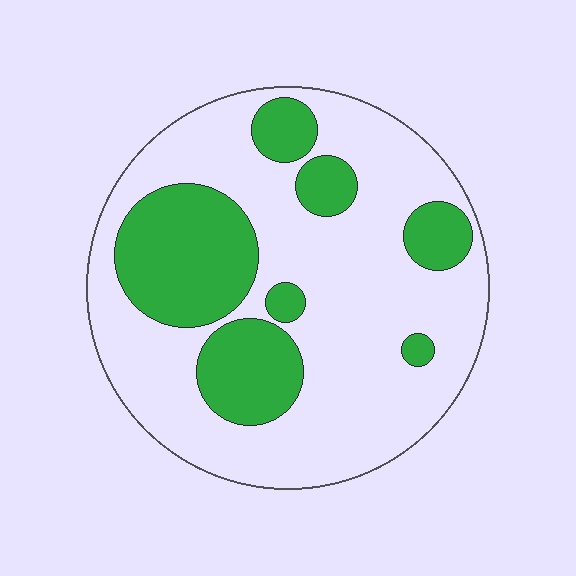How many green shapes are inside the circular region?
7.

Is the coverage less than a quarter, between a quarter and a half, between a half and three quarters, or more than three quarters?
Between a quarter and a half.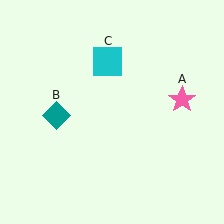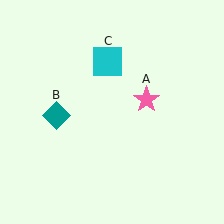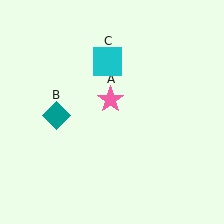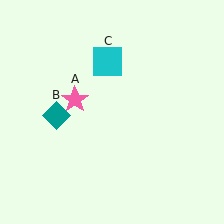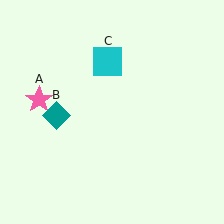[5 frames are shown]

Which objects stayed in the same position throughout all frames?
Teal diamond (object B) and cyan square (object C) remained stationary.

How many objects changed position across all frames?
1 object changed position: pink star (object A).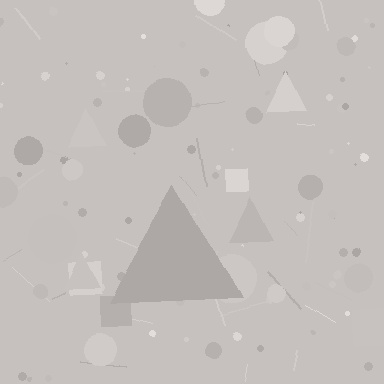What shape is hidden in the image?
A triangle is hidden in the image.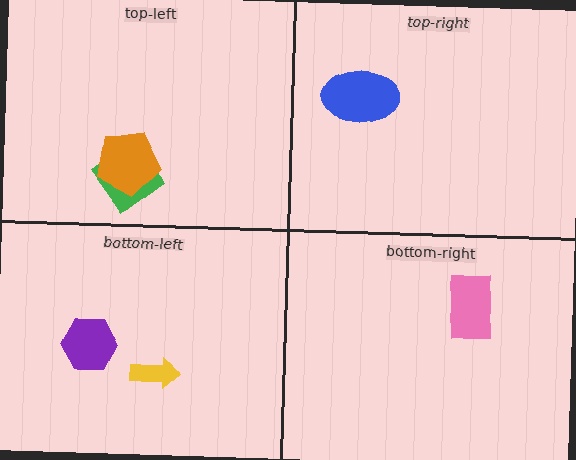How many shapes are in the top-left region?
2.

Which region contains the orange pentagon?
The top-left region.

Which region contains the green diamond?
The top-left region.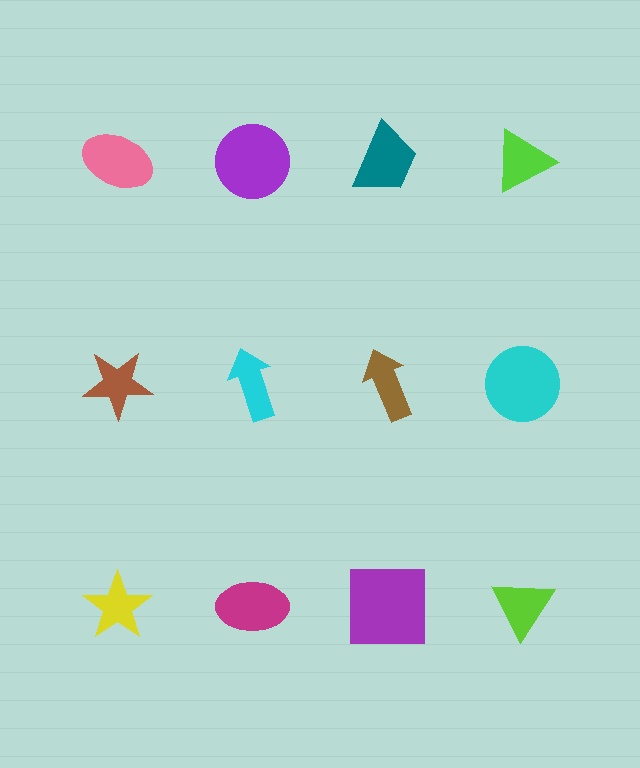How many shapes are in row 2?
4 shapes.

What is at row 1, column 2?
A purple circle.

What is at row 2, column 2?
A cyan arrow.